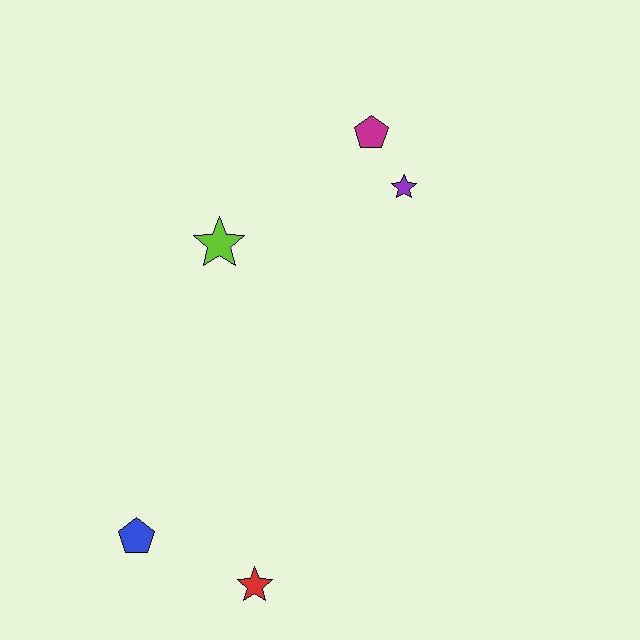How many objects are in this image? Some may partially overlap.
There are 5 objects.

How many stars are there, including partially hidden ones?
There are 3 stars.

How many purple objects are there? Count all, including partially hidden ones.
There is 1 purple object.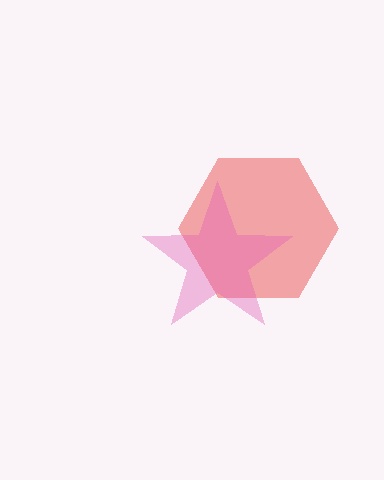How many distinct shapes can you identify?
There are 2 distinct shapes: a red hexagon, a pink star.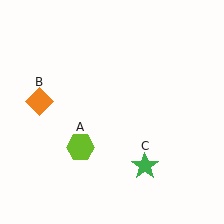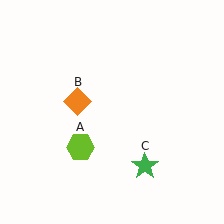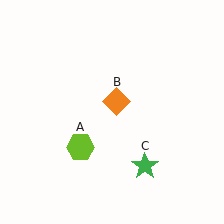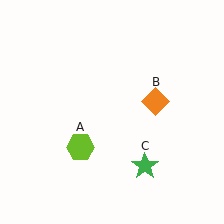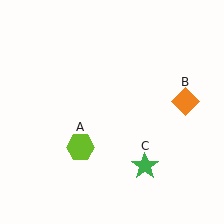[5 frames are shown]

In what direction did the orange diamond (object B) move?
The orange diamond (object B) moved right.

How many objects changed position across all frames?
1 object changed position: orange diamond (object B).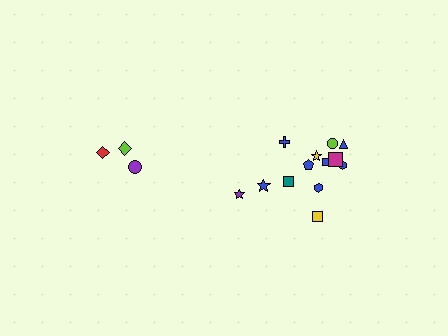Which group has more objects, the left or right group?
The right group.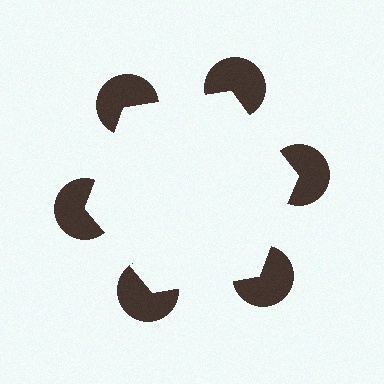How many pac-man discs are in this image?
There are 6 — one at each vertex of the illusory hexagon.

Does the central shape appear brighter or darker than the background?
It typically appears slightly brighter than the background, even though no actual brightness change is drawn.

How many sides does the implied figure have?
6 sides.